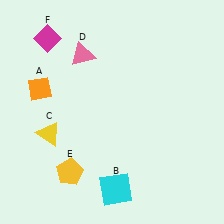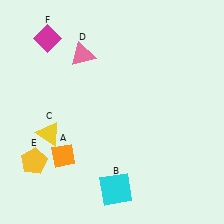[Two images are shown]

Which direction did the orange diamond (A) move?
The orange diamond (A) moved down.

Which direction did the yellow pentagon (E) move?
The yellow pentagon (E) moved left.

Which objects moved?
The objects that moved are: the orange diamond (A), the yellow pentagon (E).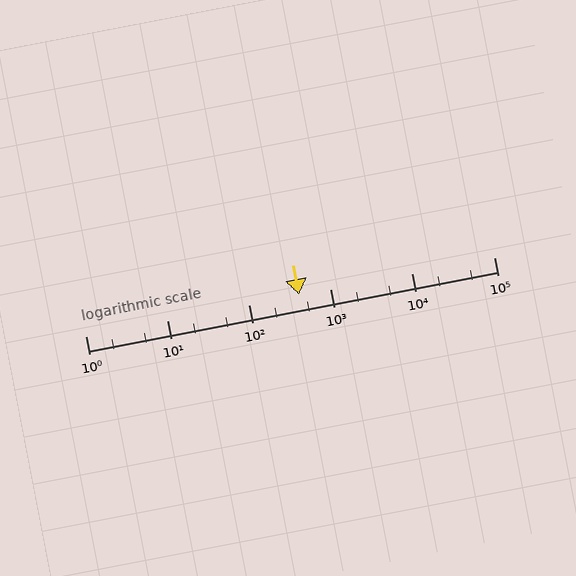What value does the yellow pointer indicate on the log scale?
The pointer indicates approximately 410.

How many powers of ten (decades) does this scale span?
The scale spans 5 decades, from 1 to 100000.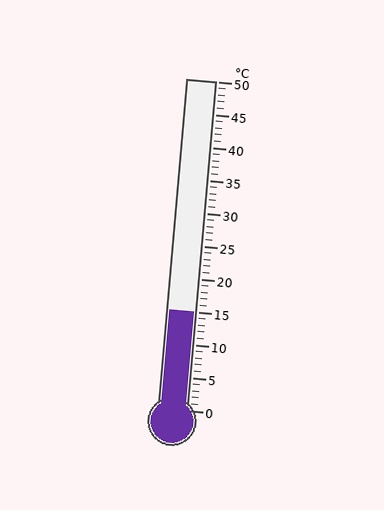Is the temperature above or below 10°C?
The temperature is above 10°C.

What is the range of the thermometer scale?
The thermometer scale ranges from 0°C to 50°C.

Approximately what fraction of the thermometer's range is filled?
The thermometer is filled to approximately 30% of its range.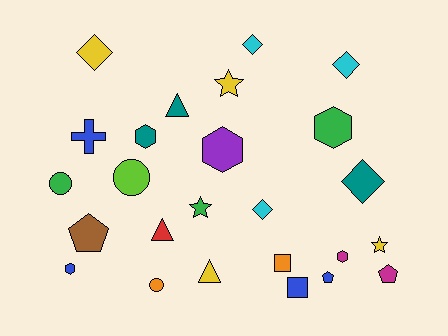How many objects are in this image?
There are 25 objects.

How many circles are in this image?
There are 3 circles.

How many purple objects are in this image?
There is 1 purple object.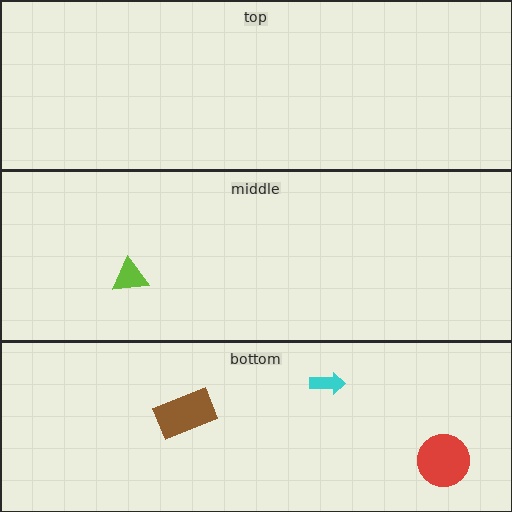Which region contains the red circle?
The bottom region.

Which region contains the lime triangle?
The middle region.